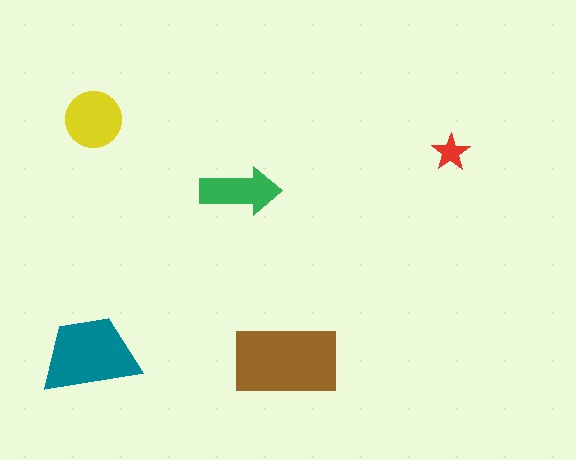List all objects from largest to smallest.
The brown rectangle, the teal trapezoid, the yellow circle, the green arrow, the red star.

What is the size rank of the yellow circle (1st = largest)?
3rd.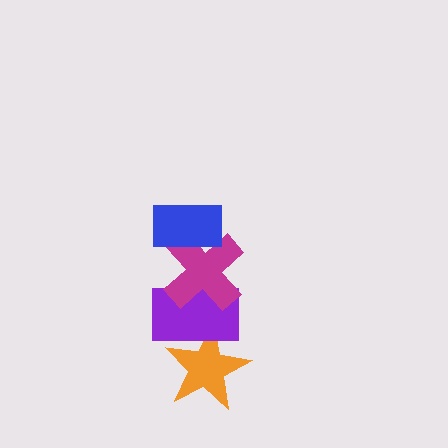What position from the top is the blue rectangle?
The blue rectangle is 1st from the top.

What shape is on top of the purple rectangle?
The magenta cross is on top of the purple rectangle.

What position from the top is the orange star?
The orange star is 4th from the top.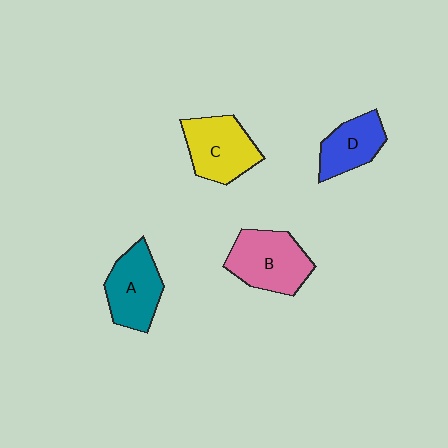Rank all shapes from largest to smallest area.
From largest to smallest: B (pink), C (yellow), A (teal), D (blue).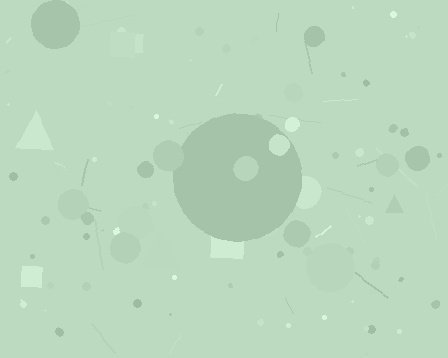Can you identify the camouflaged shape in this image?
The camouflaged shape is a circle.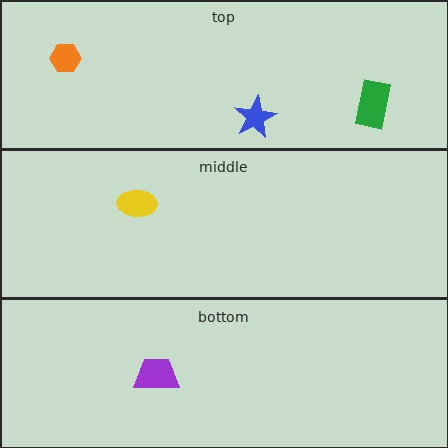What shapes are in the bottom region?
The purple trapezoid.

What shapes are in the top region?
The green rectangle, the blue star, the orange hexagon.